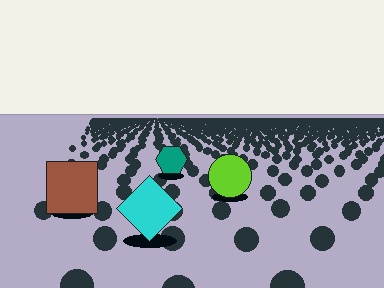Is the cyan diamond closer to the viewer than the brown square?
Yes. The cyan diamond is closer — you can tell from the texture gradient: the ground texture is coarser near it.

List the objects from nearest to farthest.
From nearest to farthest: the cyan diamond, the brown square, the lime circle, the teal hexagon.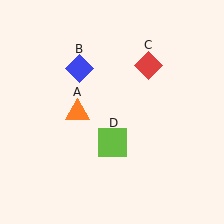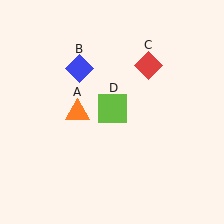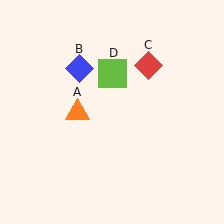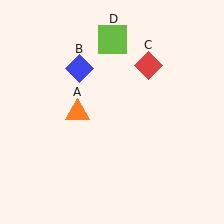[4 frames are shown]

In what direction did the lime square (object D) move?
The lime square (object D) moved up.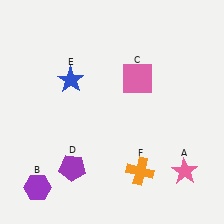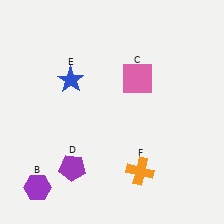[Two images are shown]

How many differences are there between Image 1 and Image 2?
There is 1 difference between the two images.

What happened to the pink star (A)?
The pink star (A) was removed in Image 2. It was in the bottom-right area of Image 1.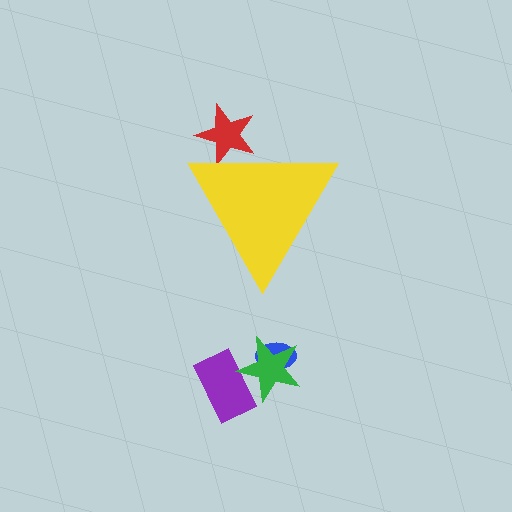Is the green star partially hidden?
No, the green star is fully visible.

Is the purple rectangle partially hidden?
No, the purple rectangle is fully visible.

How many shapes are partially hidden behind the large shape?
1 shape is partially hidden.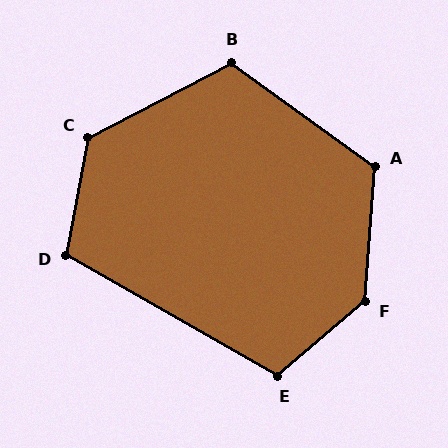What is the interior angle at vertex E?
Approximately 110 degrees (obtuse).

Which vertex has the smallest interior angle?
D, at approximately 109 degrees.